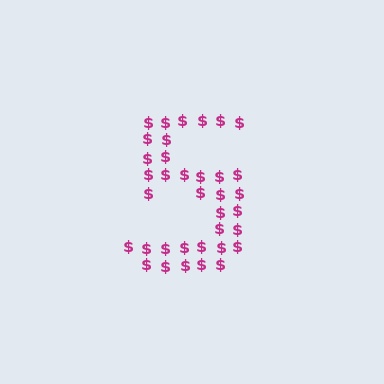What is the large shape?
The large shape is the digit 5.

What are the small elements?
The small elements are dollar signs.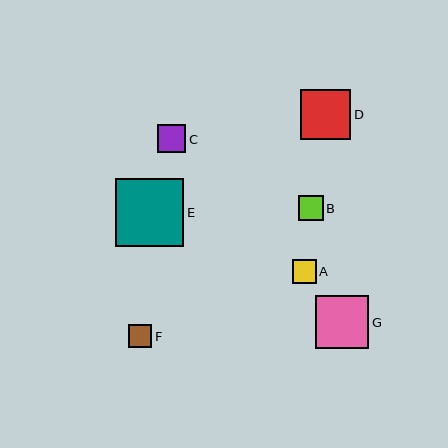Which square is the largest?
Square E is the largest with a size of approximately 68 pixels.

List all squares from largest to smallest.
From largest to smallest: E, G, D, C, B, A, F.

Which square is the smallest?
Square F is the smallest with a size of approximately 23 pixels.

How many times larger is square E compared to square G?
Square E is approximately 1.3 times the size of square G.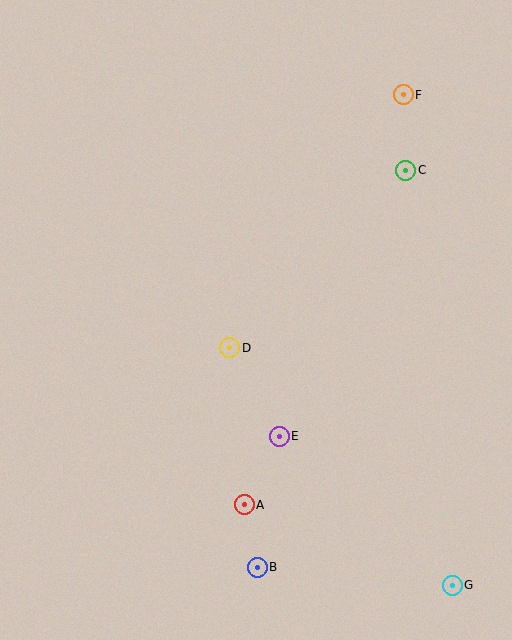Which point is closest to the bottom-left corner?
Point B is closest to the bottom-left corner.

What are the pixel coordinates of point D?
Point D is at (230, 348).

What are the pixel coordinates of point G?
Point G is at (452, 585).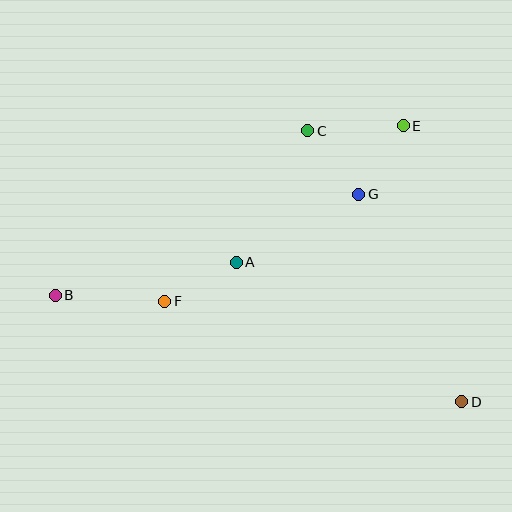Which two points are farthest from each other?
Points B and D are farthest from each other.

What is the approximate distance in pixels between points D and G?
The distance between D and G is approximately 231 pixels.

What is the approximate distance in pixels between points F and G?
The distance between F and G is approximately 222 pixels.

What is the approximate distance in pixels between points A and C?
The distance between A and C is approximately 150 pixels.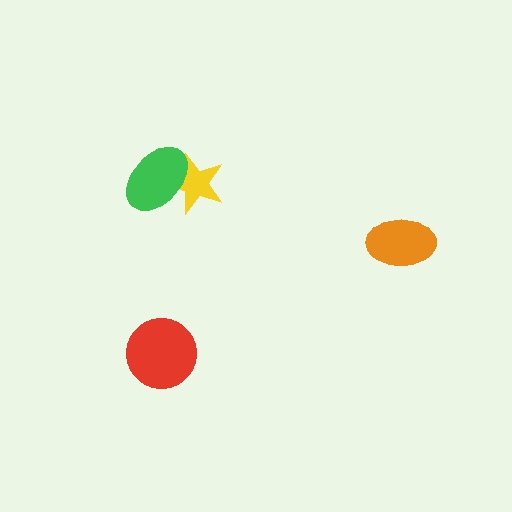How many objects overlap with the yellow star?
1 object overlaps with the yellow star.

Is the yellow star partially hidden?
Yes, it is partially covered by another shape.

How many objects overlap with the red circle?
0 objects overlap with the red circle.